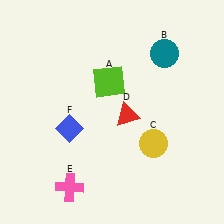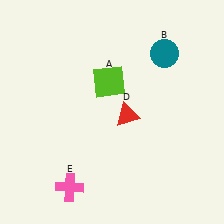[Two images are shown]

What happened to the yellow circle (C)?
The yellow circle (C) was removed in Image 2. It was in the bottom-right area of Image 1.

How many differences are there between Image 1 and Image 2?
There are 2 differences between the two images.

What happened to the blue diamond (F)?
The blue diamond (F) was removed in Image 2. It was in the bottom-left area of Image 1.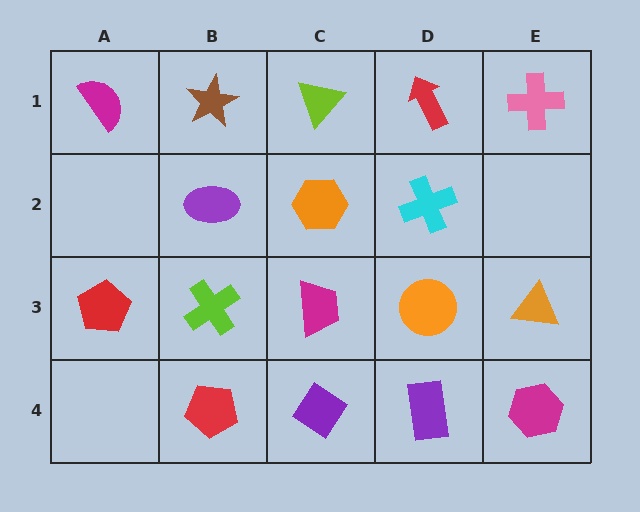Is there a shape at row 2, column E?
No, that cell is empty.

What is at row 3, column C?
A magenta trapezoid.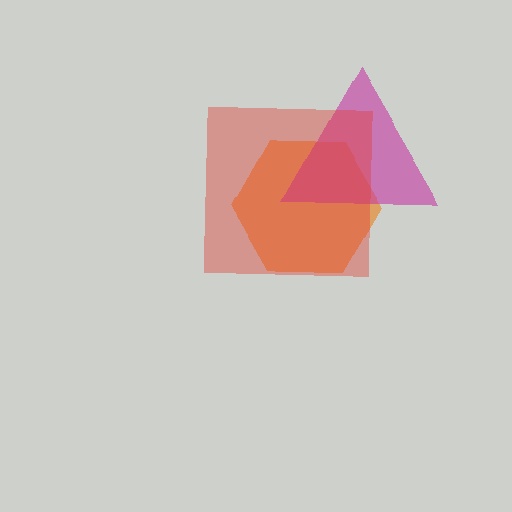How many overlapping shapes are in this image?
There are 3 overlapping shapes in the image.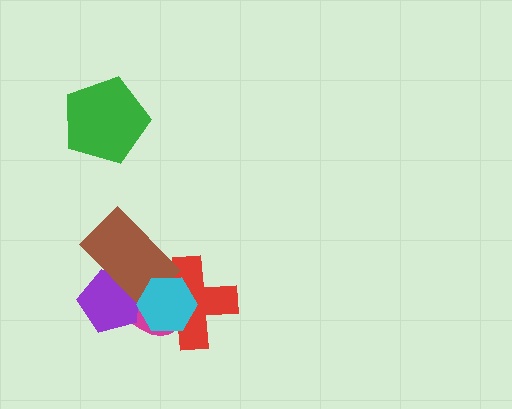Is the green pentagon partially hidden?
No, no other shape covers it.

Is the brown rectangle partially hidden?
Yes, it is partially covered by another shape.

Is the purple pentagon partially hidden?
Yes, it is partially covered by another shape.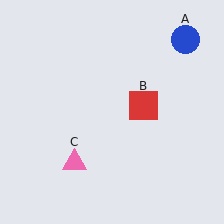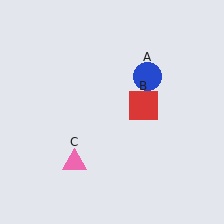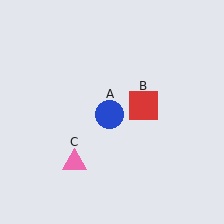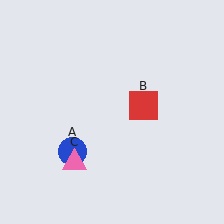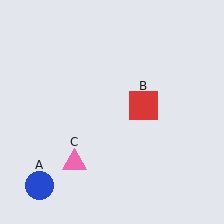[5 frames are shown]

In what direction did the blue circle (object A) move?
The blue circle (object A) moved down and to the left.